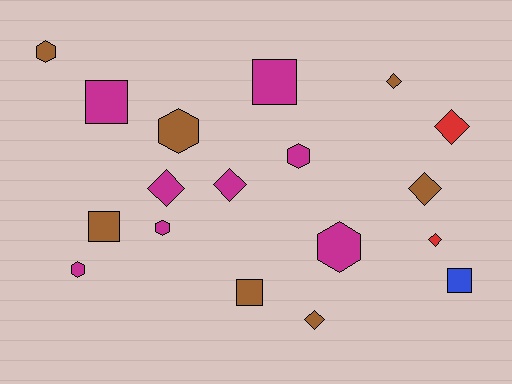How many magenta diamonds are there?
There are 2 magenta diamonds.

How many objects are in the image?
There are 18 objects.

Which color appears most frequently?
Magenta, with 8 objects.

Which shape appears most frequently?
Diamond, with 7 objects.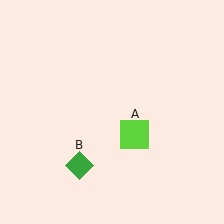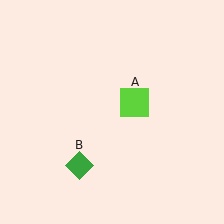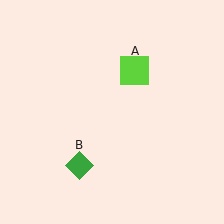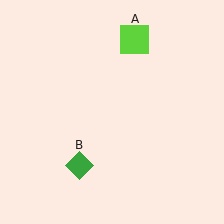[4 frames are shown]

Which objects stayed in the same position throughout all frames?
Green diamond (object B) remained stationary.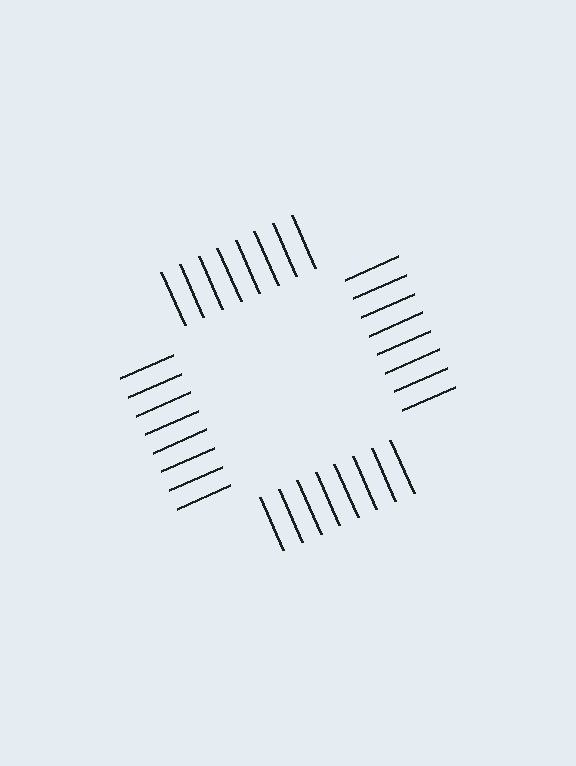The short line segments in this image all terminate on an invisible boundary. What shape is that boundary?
An illusory square — the line segments terminate on its edges but no continuous stroke is drawn.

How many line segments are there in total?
32 — 8 along each of the 4 edges.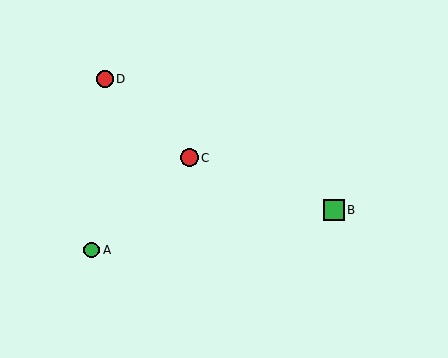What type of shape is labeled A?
Shape A is a green circle.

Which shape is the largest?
The green square (labeled B) is the largest.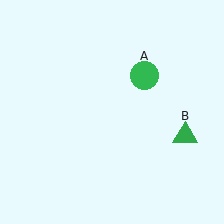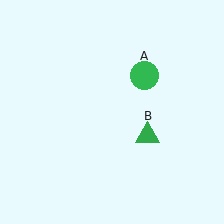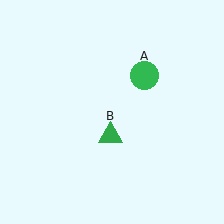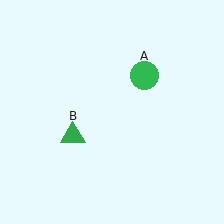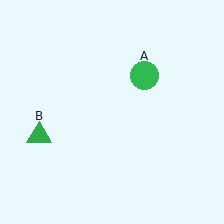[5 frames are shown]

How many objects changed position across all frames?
1 object changed position: green triangle (object B).